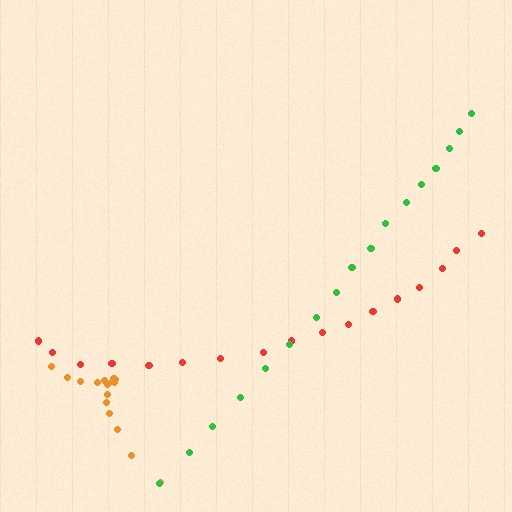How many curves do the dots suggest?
There are 3 distinct paths.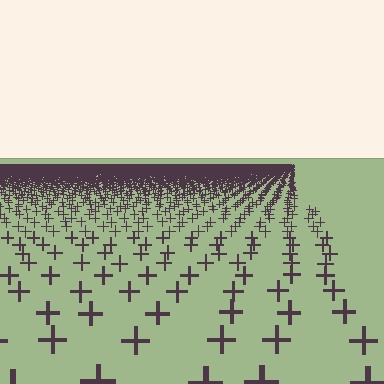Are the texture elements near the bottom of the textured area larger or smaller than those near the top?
Larger. Near the bottom, elements are closer to the viewer and appear at a bigger on-screen size.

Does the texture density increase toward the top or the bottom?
Density increases toward the top.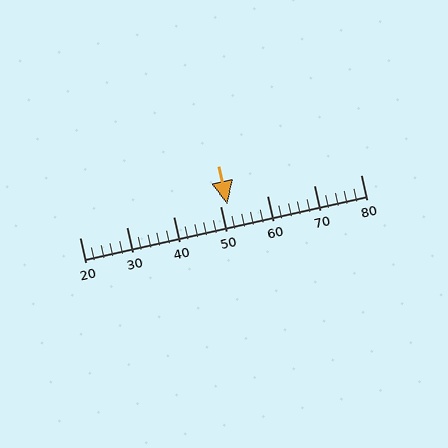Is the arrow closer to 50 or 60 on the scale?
The arrow is closer to 50.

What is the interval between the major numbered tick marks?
The major tick marks are spaced 10 units apart.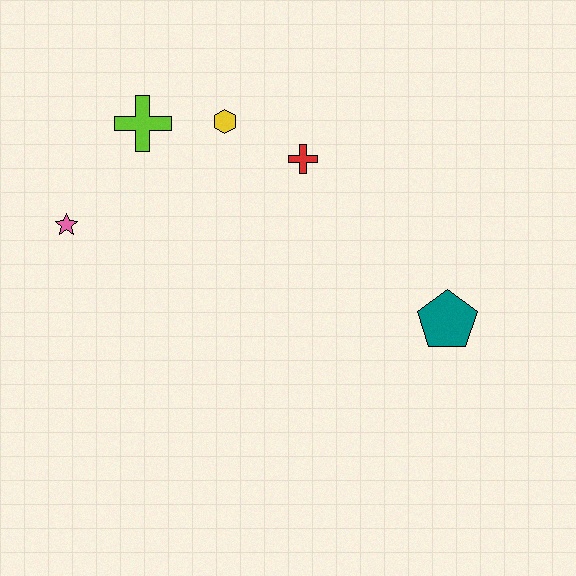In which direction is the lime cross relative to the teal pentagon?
The lime cross is to the left of the teal pentagon.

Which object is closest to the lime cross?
The yellow hexagon is closest to the lime cross.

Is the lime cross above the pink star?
Yes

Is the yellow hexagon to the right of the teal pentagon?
No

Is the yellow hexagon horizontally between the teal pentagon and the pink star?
Yes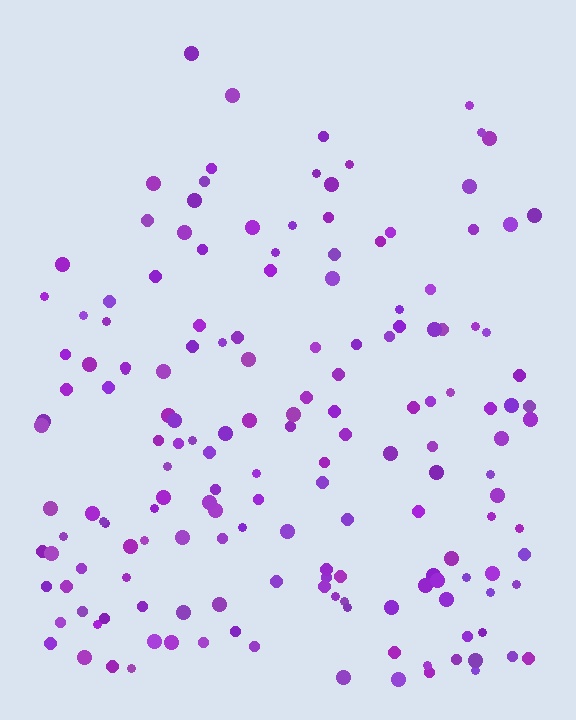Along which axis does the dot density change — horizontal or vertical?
Vertical.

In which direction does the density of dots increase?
From top to bottom, with the bottom side densest.